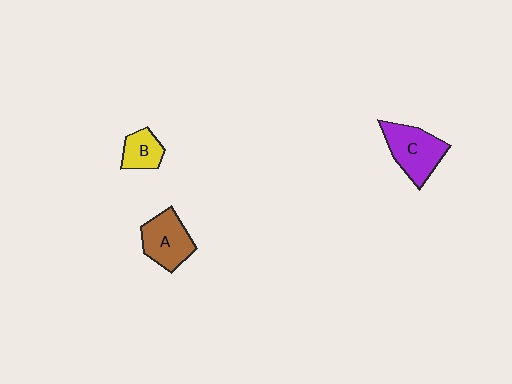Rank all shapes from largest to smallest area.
From largest to smallest: C (purple), A (brown), B (yellow).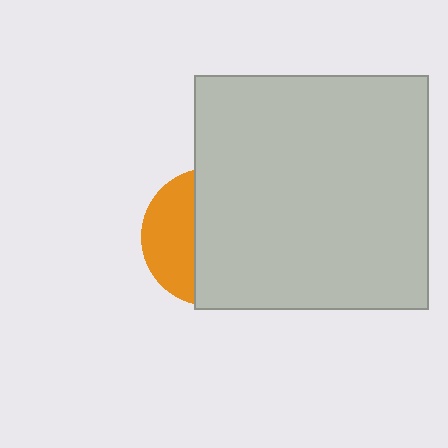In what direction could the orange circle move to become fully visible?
The orange circle could move left. That would shift it out from behind the light gray square entirely.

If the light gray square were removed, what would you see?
You would see the complete orange circle.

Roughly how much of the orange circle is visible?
A small part of it is visible (roughly 35%).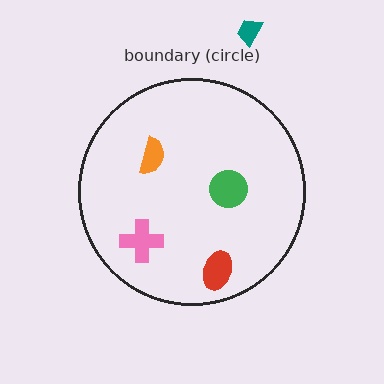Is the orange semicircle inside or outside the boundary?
Inside.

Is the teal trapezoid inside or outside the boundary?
Outside.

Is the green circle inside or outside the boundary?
Inside.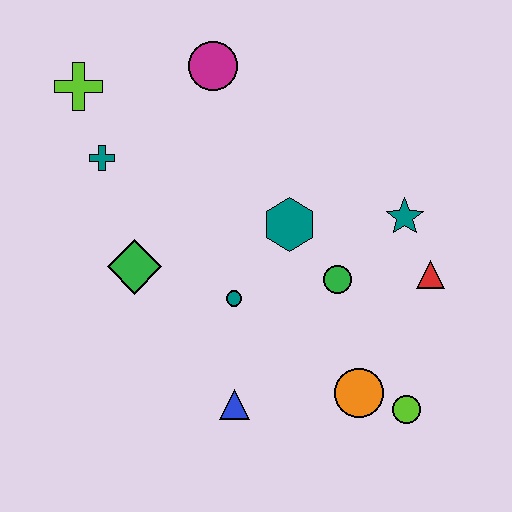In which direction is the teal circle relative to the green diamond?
The teal circle is to the right of the green diamond.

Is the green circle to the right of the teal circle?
Yes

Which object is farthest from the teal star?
The lime cross is farthest from the teal star.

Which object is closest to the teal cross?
The lime cross is closest to the teal cross.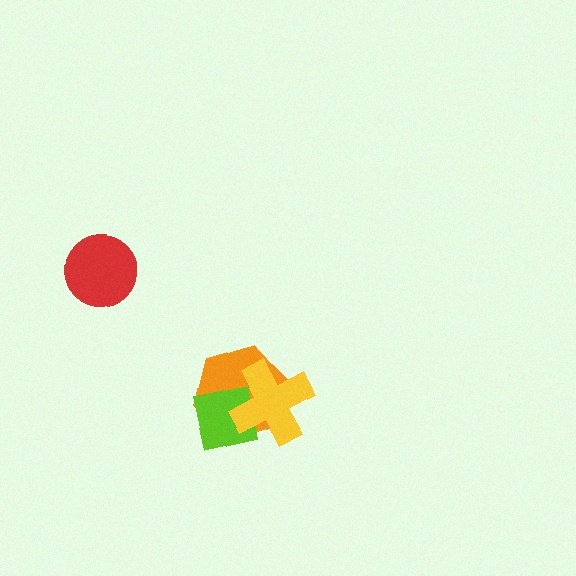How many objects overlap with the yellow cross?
2 objects overlap with the yellow cross.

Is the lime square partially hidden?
Yes, it is partially covered by another shape.